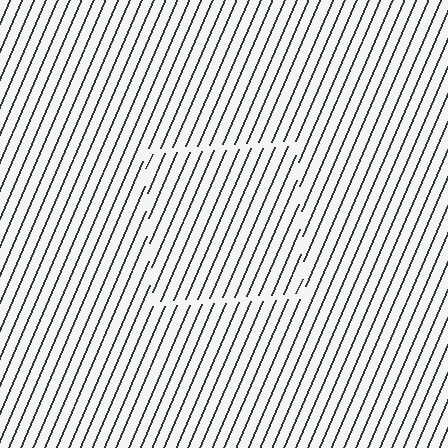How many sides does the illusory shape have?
4 sides — the line-ends trace a square.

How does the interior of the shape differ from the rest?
The interior of the shape contains the same grating, shifted by half a period — the contour is defined by the phase discontinuity where line-ends from the inner and outer gratings abut.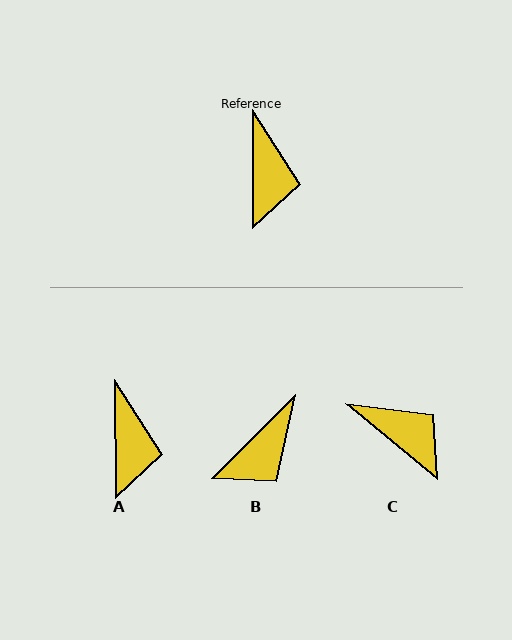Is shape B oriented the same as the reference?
No, it is off by about 45 degrees.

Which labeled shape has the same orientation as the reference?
A.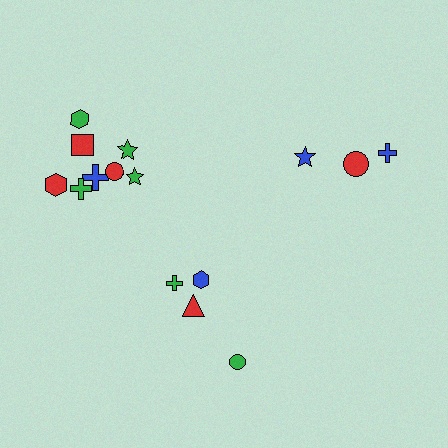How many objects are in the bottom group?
There are 4 objects.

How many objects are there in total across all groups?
There are 15 objects.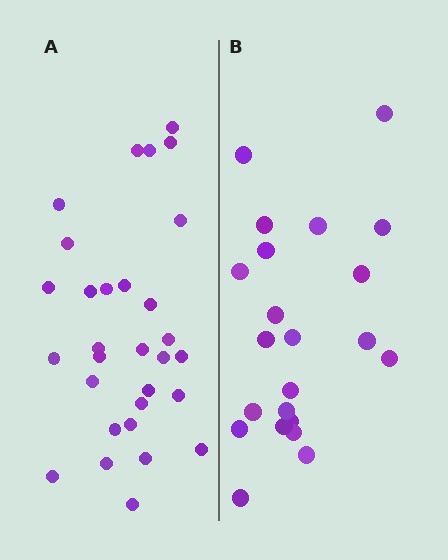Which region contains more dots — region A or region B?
Region A (the left region) has more dots.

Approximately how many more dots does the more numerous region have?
Region A has roughly 8 or so more dots than region B.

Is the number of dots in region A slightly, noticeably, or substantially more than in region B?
Region A has noticeably more, but not dramatically so. The ratio is roughly 1.4 to 1.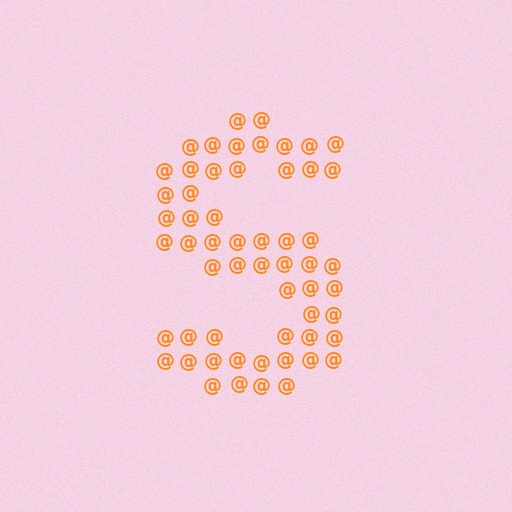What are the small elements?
The small elements are at signs.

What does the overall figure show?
The overall figure shows the letter S.